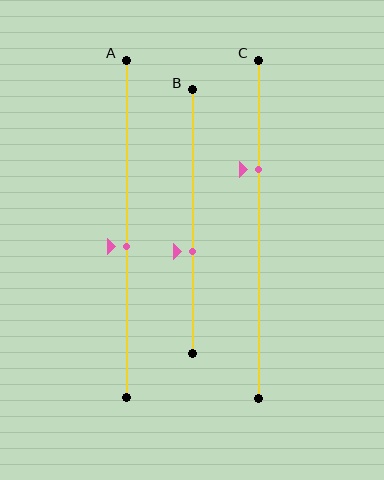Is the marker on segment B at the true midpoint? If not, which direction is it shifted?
No, the marker on segment B is shifted downward by about 11% of the segment length.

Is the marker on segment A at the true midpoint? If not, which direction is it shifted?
No, the marker on segment A is shifted downward by about 5% of the segment length.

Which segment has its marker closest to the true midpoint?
Segment A has its marker closest to the true midpoint.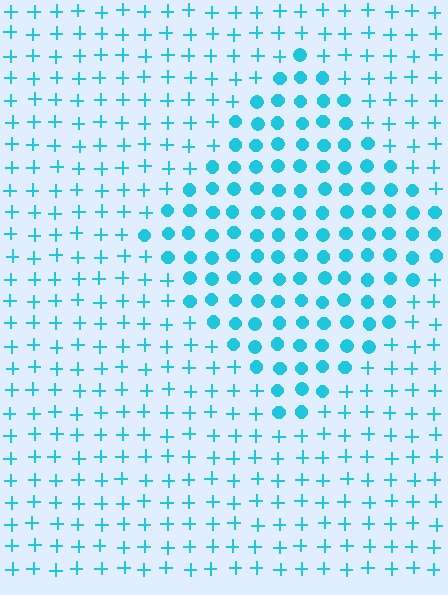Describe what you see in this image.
The image is filled with small cyan elements arranged in a uniform grid. A diamond-shaped region contains circles, while the surrounding area contains plus signs. The boundary is defined purely by the change in element shape.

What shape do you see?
I see a diamond.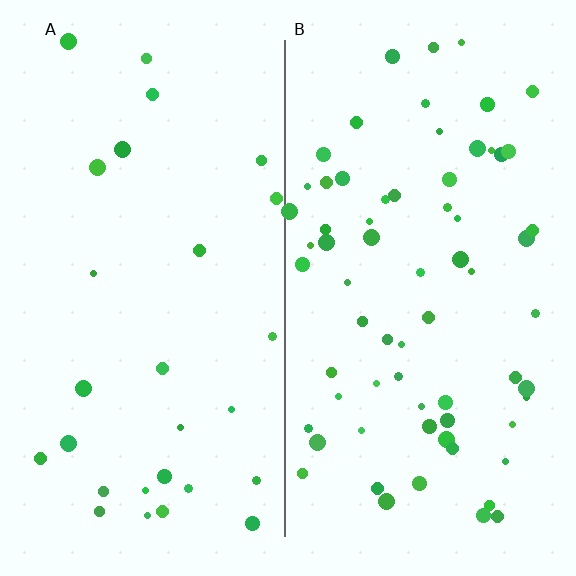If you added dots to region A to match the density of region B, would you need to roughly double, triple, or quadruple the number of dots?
Approximately double.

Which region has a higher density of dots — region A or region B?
B (the right).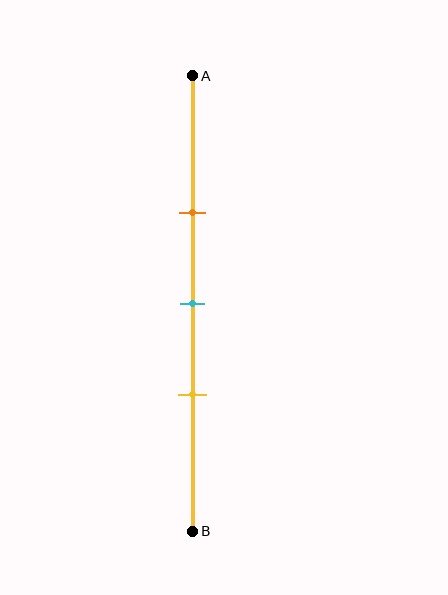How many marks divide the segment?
There are 3 marks dividing the segment.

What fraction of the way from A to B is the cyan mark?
The cyan mark is approximately 50% (0.5) of the way from A to B.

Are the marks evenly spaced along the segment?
Yes, the marks are approximately evenly spaced.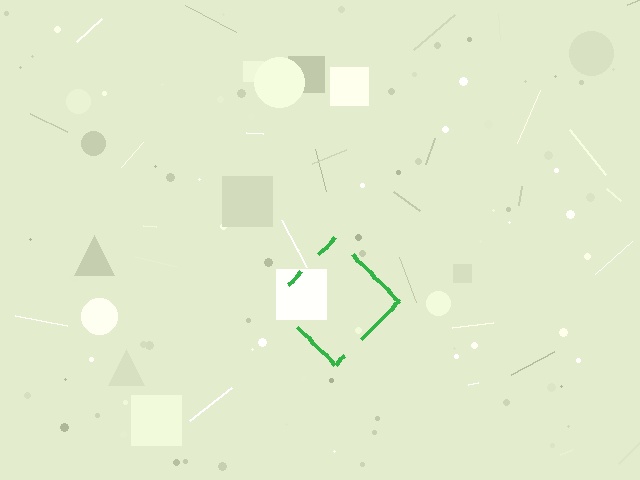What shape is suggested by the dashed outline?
The dashed outline suggests a diamond.